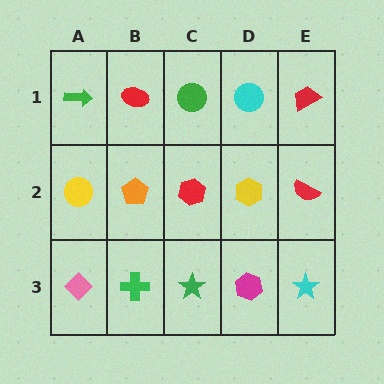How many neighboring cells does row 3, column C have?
3.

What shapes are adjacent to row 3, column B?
An orange pentagon (row 2, column B), a pink diamond (row 3, column A), a green star (row 3, column C).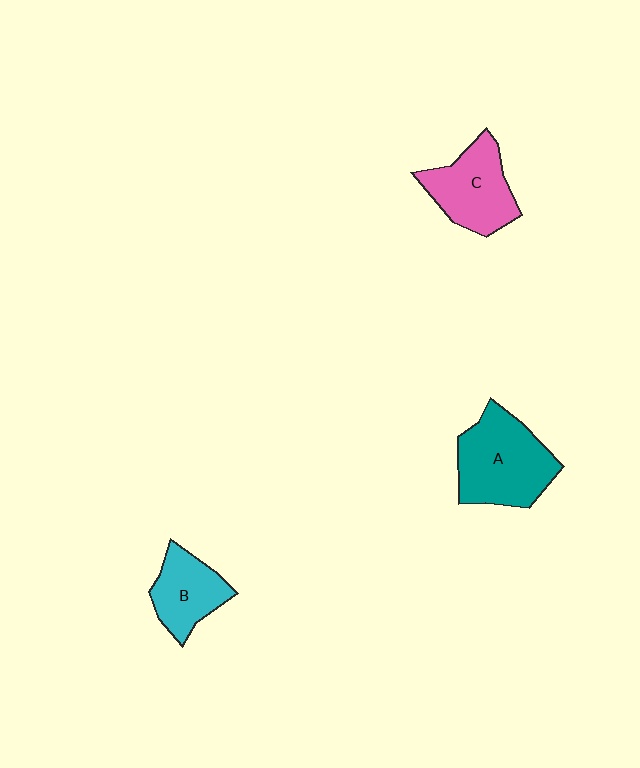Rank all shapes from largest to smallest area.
From largest to smallest: A (teal), C (pink), B (cyan).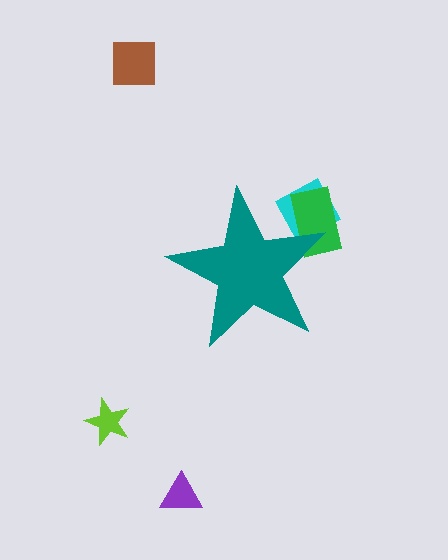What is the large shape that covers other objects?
A teal star.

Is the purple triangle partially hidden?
No, the purple triangle is fully visible.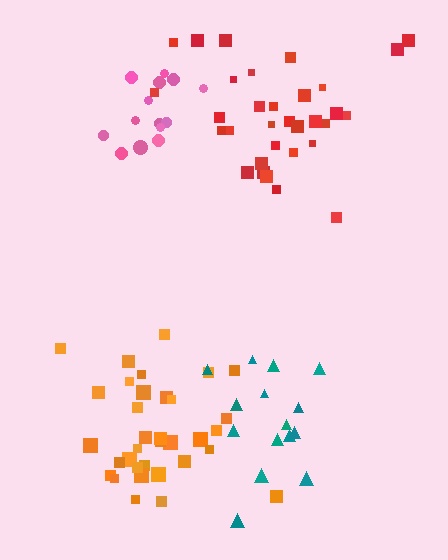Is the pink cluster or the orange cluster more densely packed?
Pink.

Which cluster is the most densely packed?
Pink.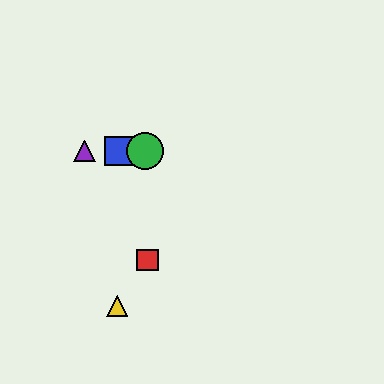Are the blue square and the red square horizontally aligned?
No, the blue square is at y≈151 and the red square is at y≈260.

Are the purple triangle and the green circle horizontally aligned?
Yes, both are at y≈151.